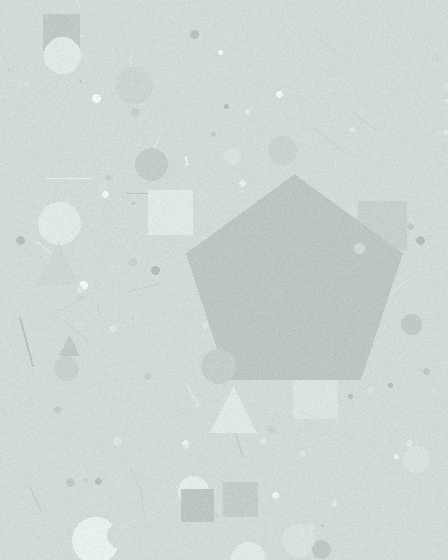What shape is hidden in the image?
A pentagon is hidden in the image.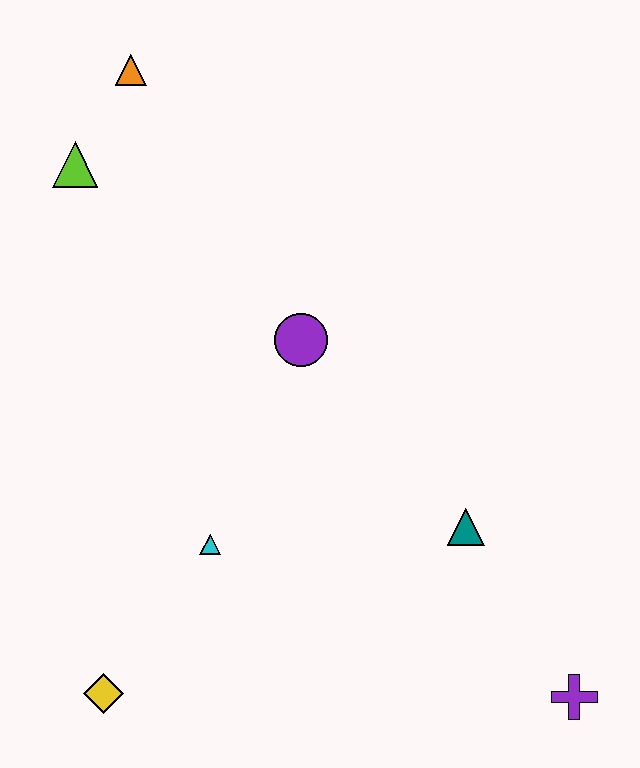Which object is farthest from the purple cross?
The orange triangle is farthest from the purple cross.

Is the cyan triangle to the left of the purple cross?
Yes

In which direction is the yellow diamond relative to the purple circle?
The yellow diamond is below the purple circle.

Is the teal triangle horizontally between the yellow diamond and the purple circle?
No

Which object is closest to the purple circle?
The cyan triangle is closest to the purple circle.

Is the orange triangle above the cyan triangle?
Yes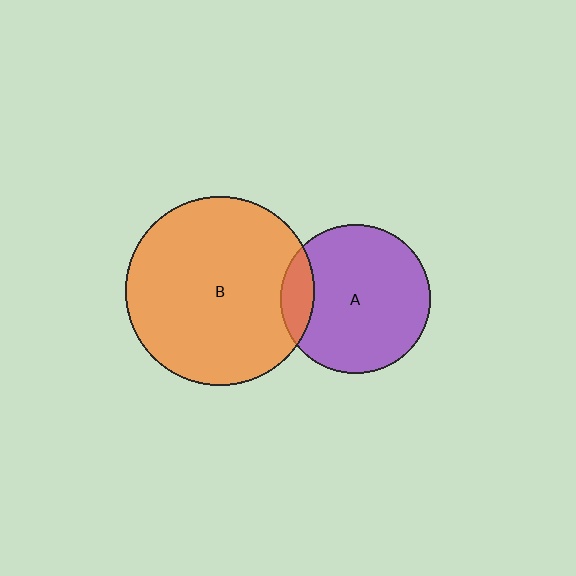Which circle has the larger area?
Circle B (orange).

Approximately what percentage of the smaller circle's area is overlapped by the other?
Approximately 15%.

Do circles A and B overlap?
Yes.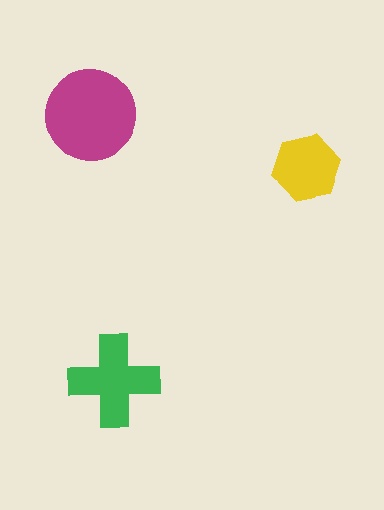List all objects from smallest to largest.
The yellow hexagon, the green cross, the magenta circle.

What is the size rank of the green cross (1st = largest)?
2nd.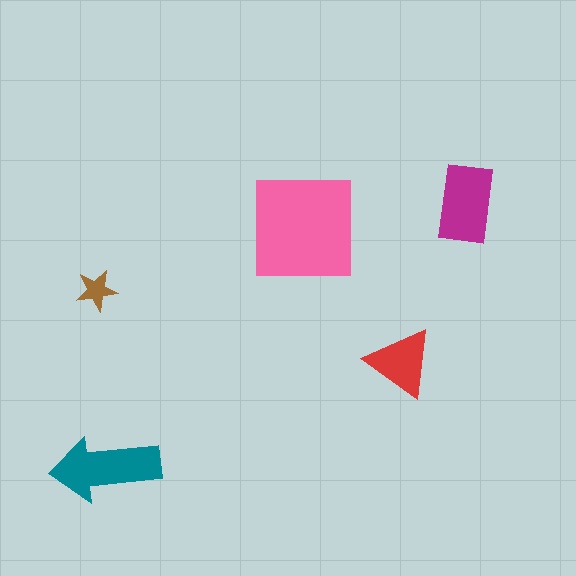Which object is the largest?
The pink square.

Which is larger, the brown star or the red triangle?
The red triangle.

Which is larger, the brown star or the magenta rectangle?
The magenta rectangle.